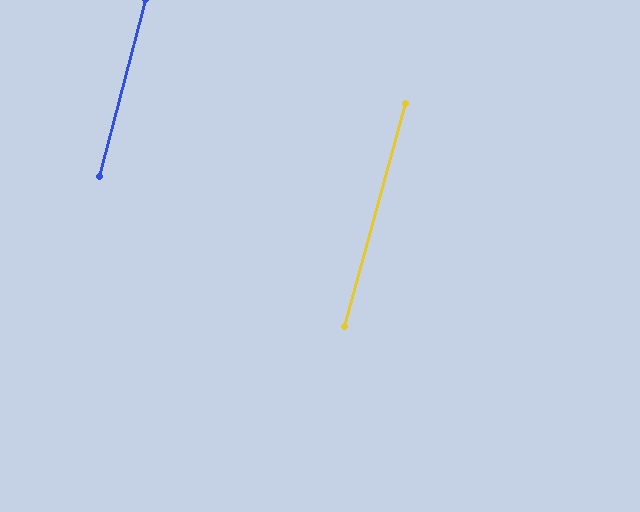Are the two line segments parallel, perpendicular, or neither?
Parallel — their directions differ by only 0.7°.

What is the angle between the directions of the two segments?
Approximately 1 degree.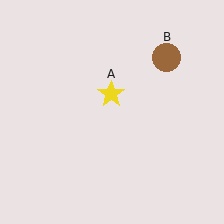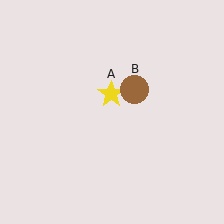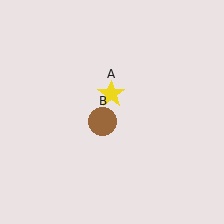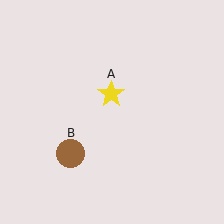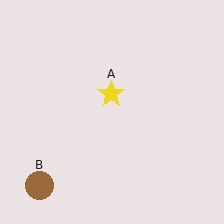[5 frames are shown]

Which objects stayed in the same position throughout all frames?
Yellow star (object A) remained stationary.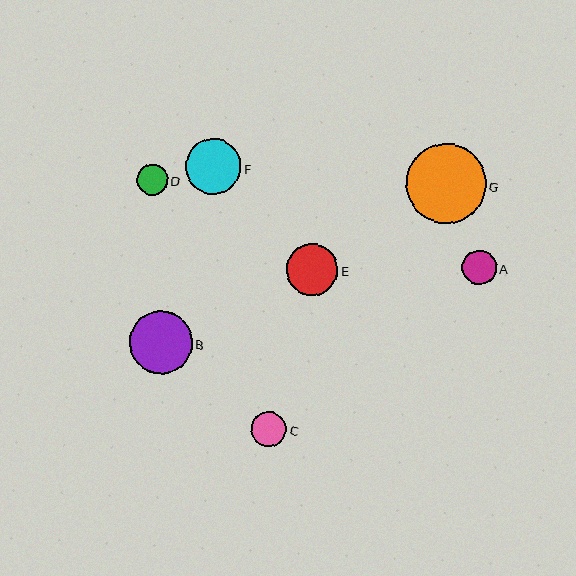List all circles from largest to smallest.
From largest to smallest: G, B, F, E, C, A, D.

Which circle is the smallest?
Circle D is the smallest with a size of approximately 31 pixels.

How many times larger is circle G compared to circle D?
Circle G is approximately 2.6 times the size of circle D.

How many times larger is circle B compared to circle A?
Circle B is approximately 1.8 times the size of circle A.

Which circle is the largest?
Circle G is the largest with a size of approximately 80 pixels.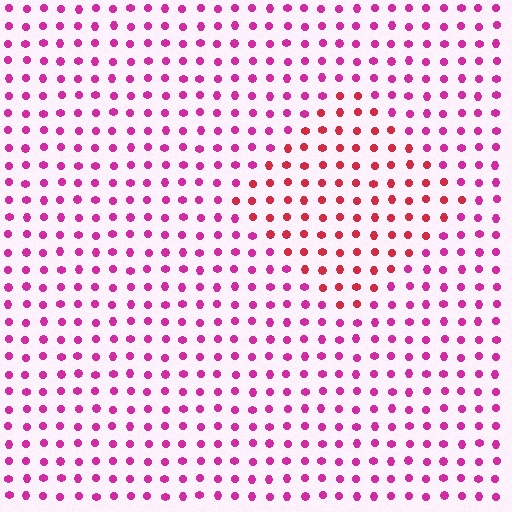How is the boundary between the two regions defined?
The boundary is defined purely by a slight shift in hue (about 34 degrees). Spacing, size, and orientation are identical on both sides.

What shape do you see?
I see a diamond.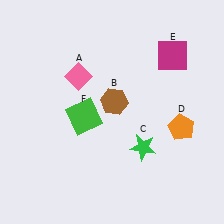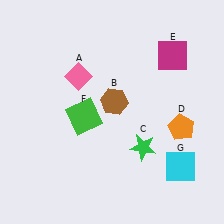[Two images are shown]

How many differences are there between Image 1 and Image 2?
There is 1 difference between the two images.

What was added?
A cyan square (G) was added in Image 2.